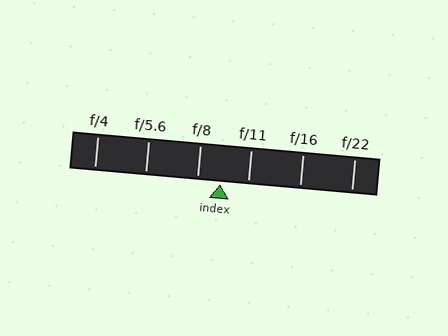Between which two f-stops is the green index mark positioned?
The index mark is between f/8 and f/11.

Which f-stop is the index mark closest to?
The index mark is closest to f/8.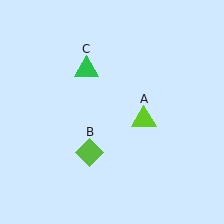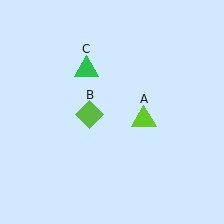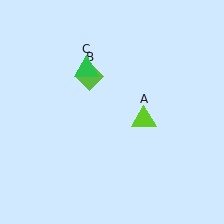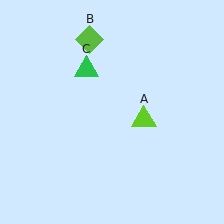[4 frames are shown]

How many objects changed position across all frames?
1 object changed position: lime diamond (object B).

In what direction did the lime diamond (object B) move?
The lime diamond (object B) moved up.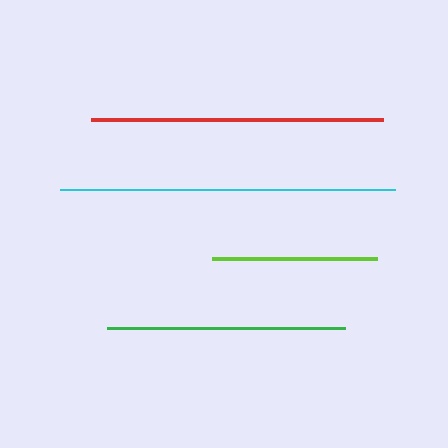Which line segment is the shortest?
The lime line is the shortest at approximately 165 pixels.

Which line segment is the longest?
The cyan line is the longest at approximately 335 pixels.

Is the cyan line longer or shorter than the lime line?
The cyan line is longer than the lime line.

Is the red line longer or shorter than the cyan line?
The cyan line is longer than the red line.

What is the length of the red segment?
The red segment is approximately 291 pixels long.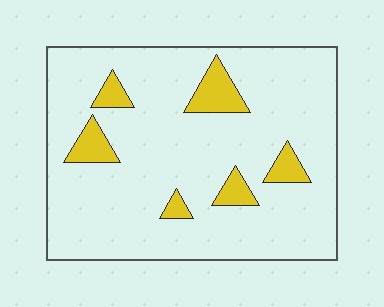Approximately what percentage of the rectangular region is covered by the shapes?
Approximately 10%.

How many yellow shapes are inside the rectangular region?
6.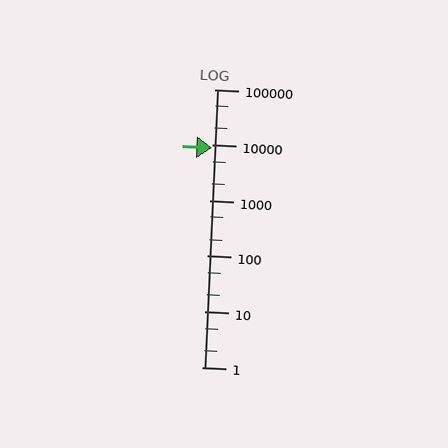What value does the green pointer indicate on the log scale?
The pointer indicates approximately 8800.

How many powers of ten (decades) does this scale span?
The scale spans 5 decades, from 1 to 100000.